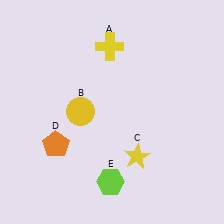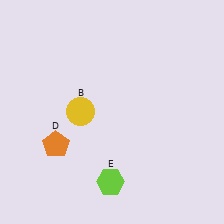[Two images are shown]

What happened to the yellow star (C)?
The yellow star (C) was removed in Image 2. It was in the bottom-right area of Image 1.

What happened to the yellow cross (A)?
The yellow cross (A) was removed in Image 2. It was in the top-left area of Image 1.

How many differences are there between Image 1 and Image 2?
There are 2 differences between the two images.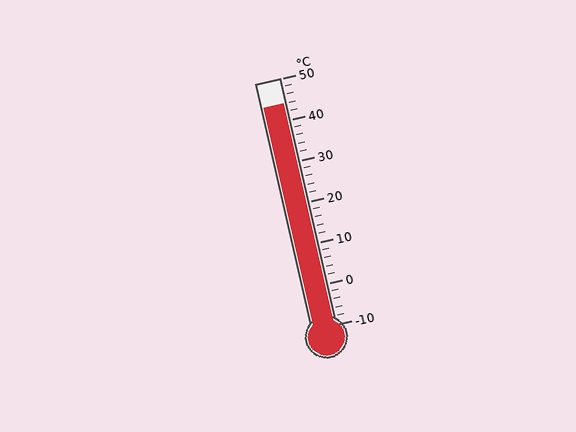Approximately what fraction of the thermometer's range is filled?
The thermometer is filled to approximately 90% of its range.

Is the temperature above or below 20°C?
The temperature is above 20°C.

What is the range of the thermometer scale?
The thermometer scale ranges from -10°C to 50°C.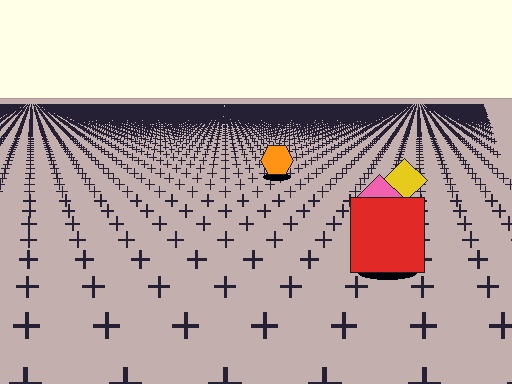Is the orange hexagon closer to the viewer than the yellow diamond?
No. The yellow diamond is closer — you can tell from the texture gradient: the ground texture is coarser near it.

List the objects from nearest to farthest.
From nearest to farthest: the red square, the pink diamond, the yellow diamond, the orange hexagon.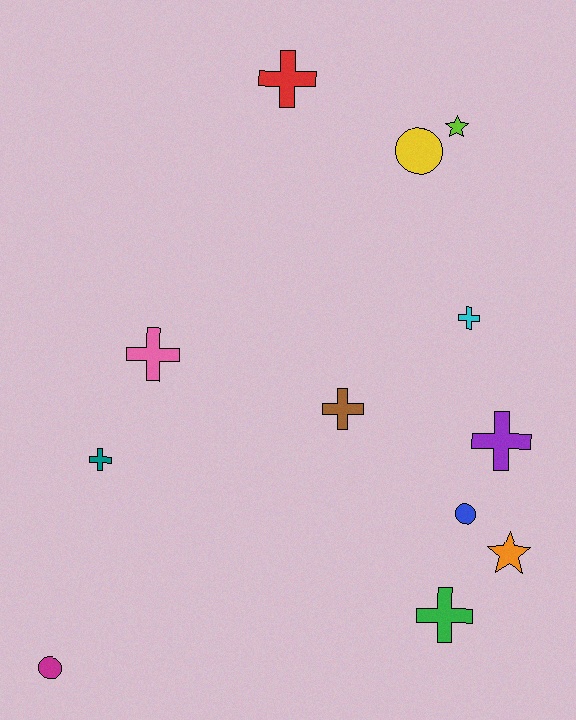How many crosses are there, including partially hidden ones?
There are 7 crosses.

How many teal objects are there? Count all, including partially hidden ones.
There is 1 teal object.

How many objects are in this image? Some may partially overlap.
There are 12 objects.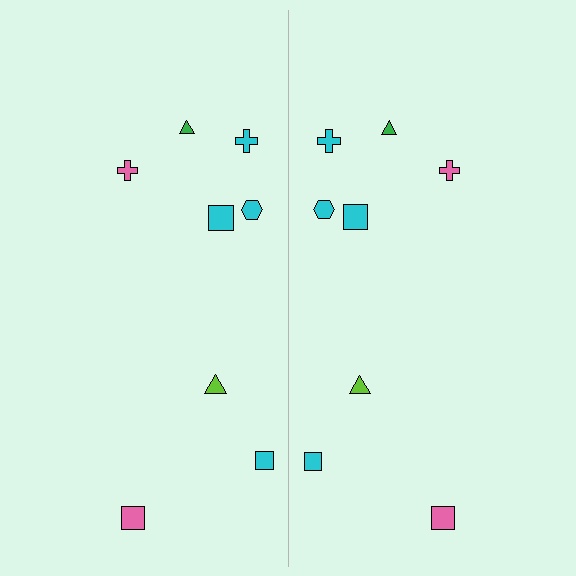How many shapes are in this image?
There are 16 shapes in this image.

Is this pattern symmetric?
Yes, this pattern has bilateral (reflection) symmetry.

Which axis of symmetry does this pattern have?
The pattern has a vertical axis of symmetry running through the center of the image.